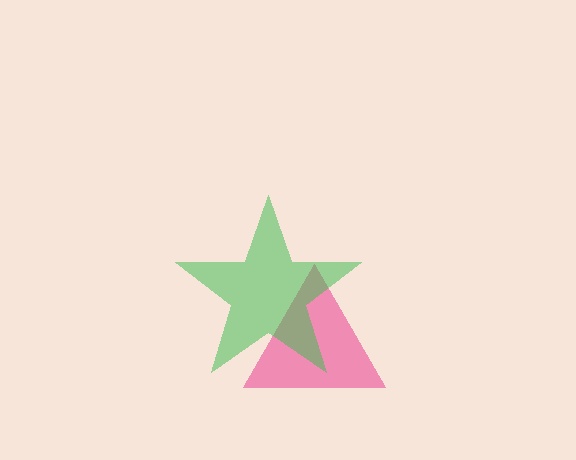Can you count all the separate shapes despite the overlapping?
Yes, there are 2 separate shapes.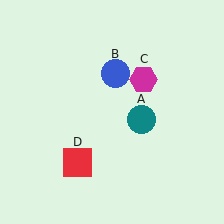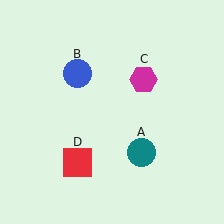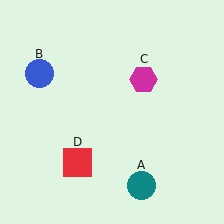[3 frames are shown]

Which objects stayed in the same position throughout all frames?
Magenta hexagon (object C) and red square (object D) remained stationary.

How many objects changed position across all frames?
2 objects changed position: teal circle (object A), blue circle (object B).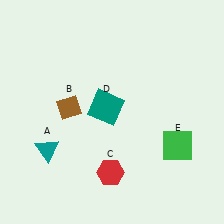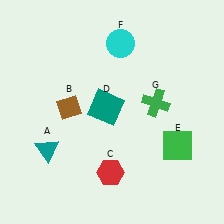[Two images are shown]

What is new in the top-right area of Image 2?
A cyan circle (F) was added in the top-right area of Image 2.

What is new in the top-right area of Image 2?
A green cross (G) was added in the top-right area of Image 2.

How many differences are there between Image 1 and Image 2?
There are 2 differences between the two images.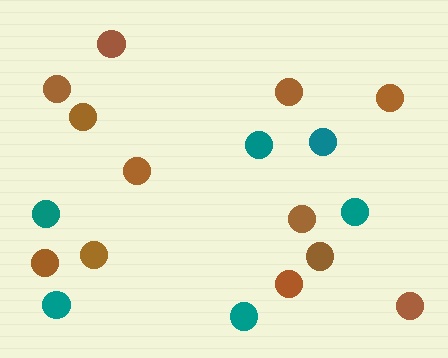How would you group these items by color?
There are 2 groups: one group of brown circles (12) and one group of teal circles (6).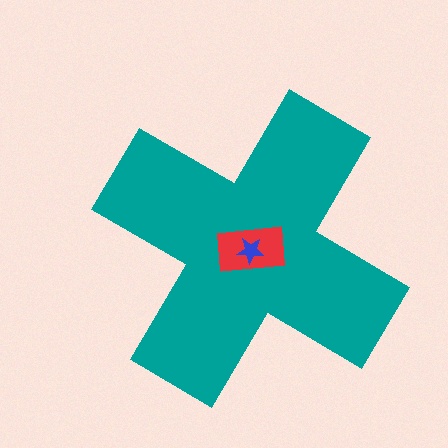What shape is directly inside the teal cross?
The red rectangle.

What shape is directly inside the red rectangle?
The blue star.